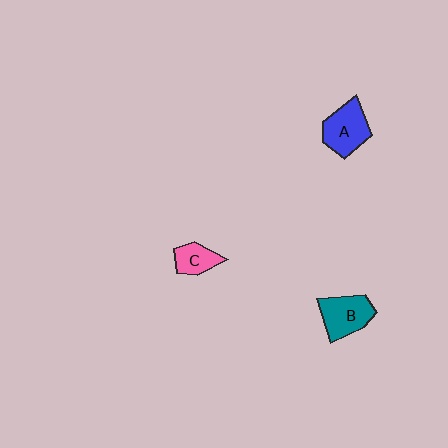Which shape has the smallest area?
Shape C (pink).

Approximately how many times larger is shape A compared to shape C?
Approximately 1.7 times.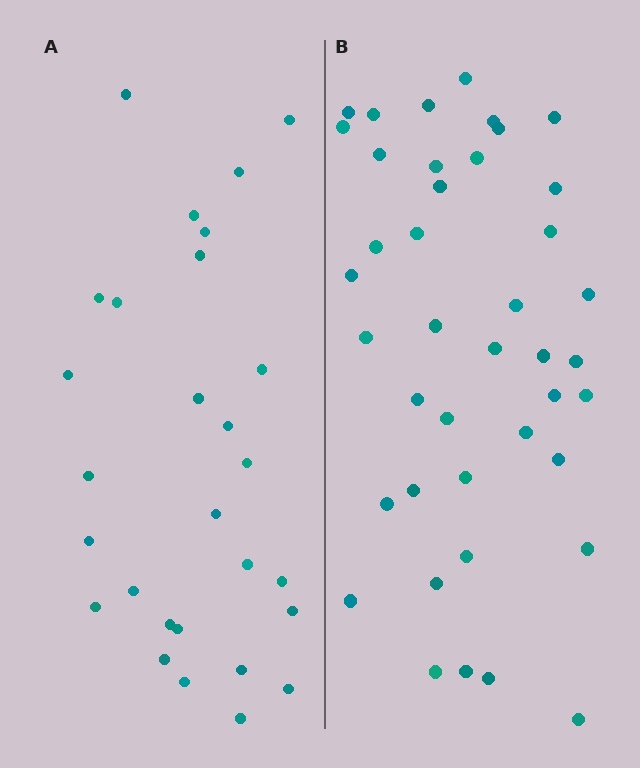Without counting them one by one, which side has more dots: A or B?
Region B (the right region) has more dots.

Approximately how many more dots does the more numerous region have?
Region B has approximately 15 more dots than region A.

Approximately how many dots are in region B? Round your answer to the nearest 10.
About 40 dots. (The exact count is 41, which rounds to 40.)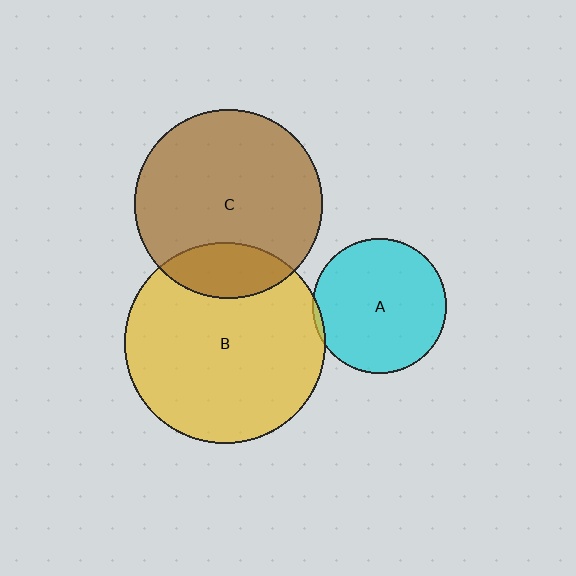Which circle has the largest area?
Circle B (yellow).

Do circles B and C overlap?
Yes.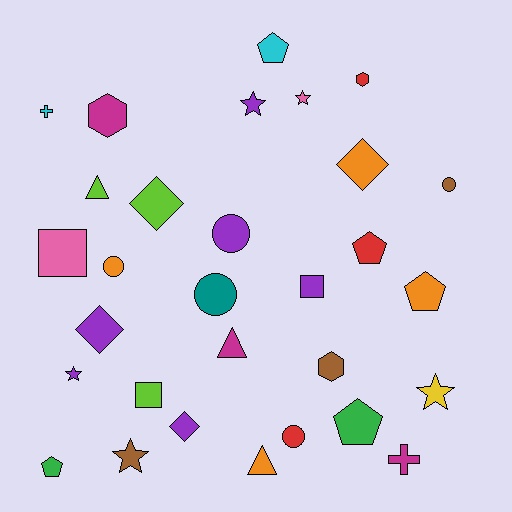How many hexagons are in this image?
There are 3 hexagons.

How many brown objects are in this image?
There are 3 brown objects.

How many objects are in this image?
There are 30 objects.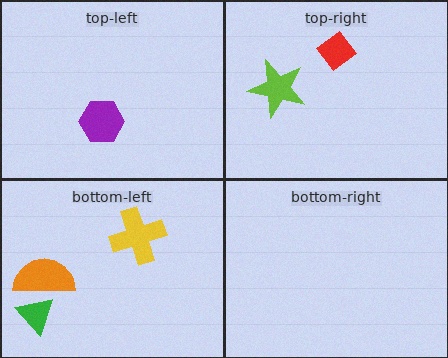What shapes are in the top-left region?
The purple hexagon.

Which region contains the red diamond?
The top-right region.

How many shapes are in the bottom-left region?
3.